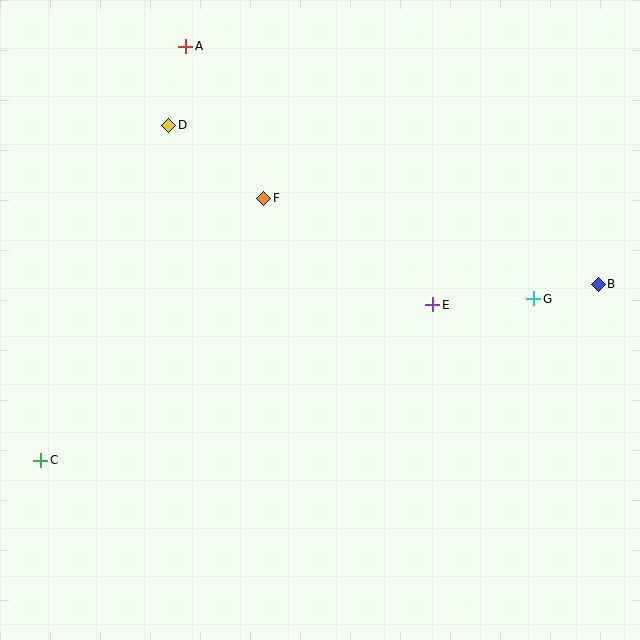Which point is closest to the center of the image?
Point E at (433, 305) is closest to the center.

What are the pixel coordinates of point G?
Point G is at (534, 299).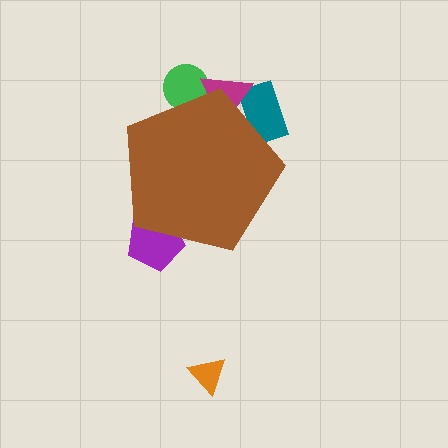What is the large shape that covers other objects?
A brown pentagon.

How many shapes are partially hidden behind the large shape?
4 shapes are partially hidden.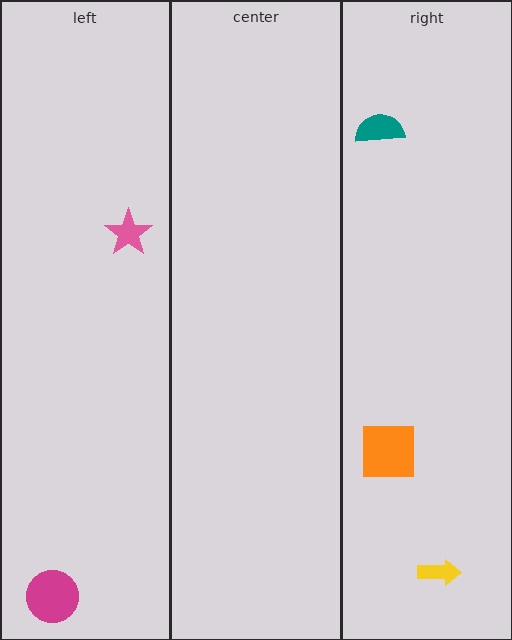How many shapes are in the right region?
3.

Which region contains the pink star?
The left region.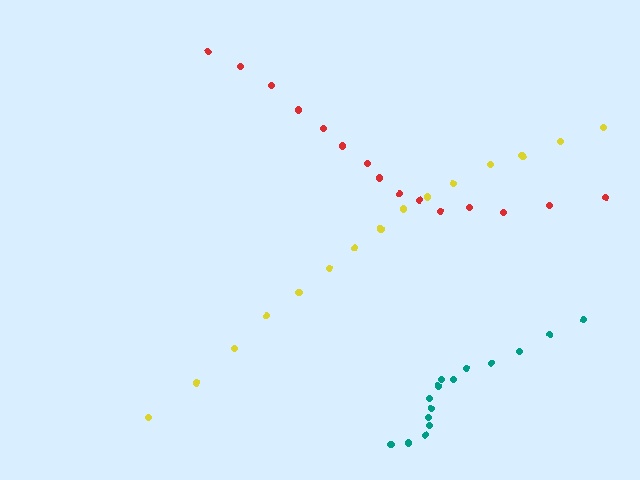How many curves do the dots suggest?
There are 3 distinct paths.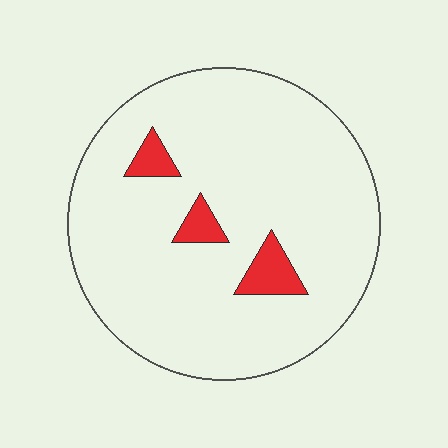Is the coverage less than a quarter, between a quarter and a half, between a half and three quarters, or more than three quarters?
Less than a quarter.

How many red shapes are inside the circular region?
3.